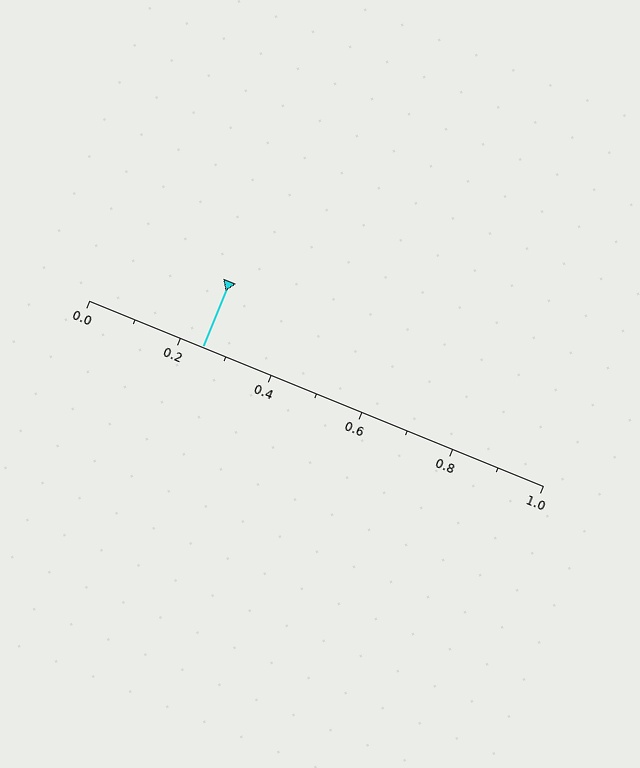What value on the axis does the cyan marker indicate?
The marker indicates approximately 0.25.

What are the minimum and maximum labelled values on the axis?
The axis runs from 0.0 to 1.0.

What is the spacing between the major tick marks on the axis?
The major ticks are spaced 0.2 apart.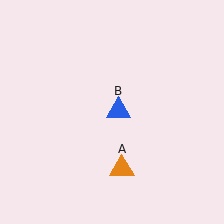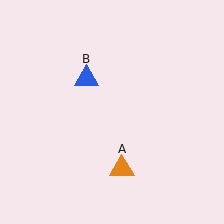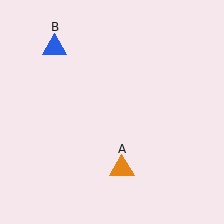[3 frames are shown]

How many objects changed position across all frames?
1 object changed position: blue triangle (object B).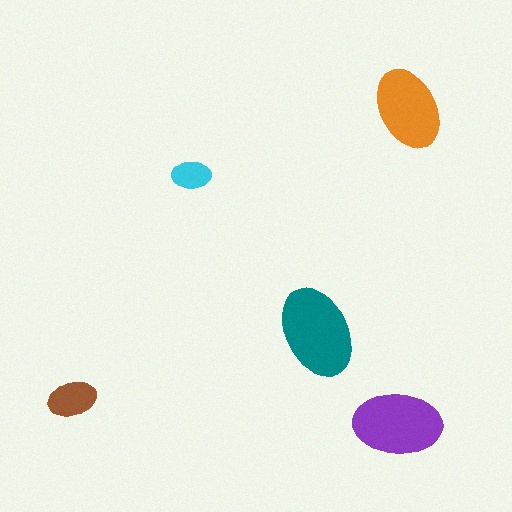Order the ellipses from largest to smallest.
the teal one, the purple one, the orange one, the brown one, the cyan one.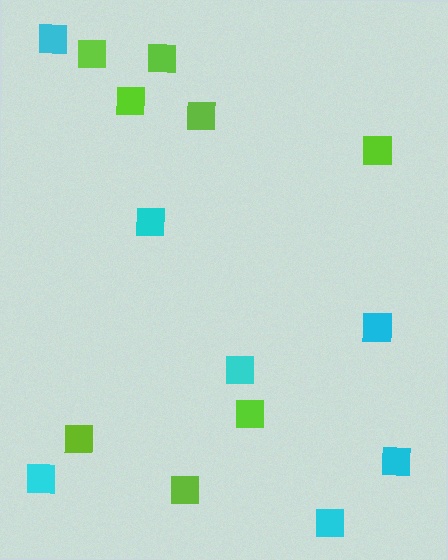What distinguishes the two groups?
There are 2 groups: one group of cyan squares (7) and one group of lime squares (8).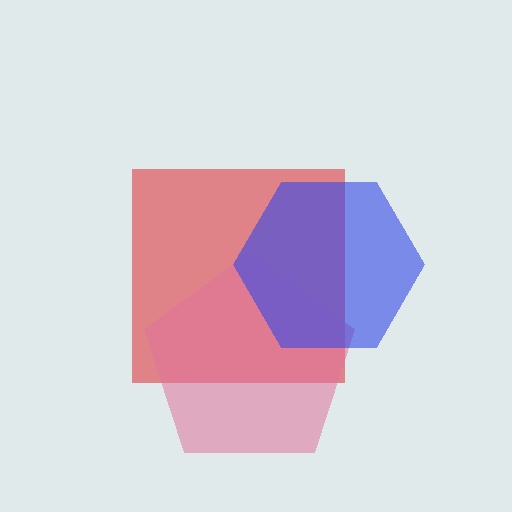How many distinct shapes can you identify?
There are 3 distinct shapes: a red square, a pink pentagon, a blue hexagon.